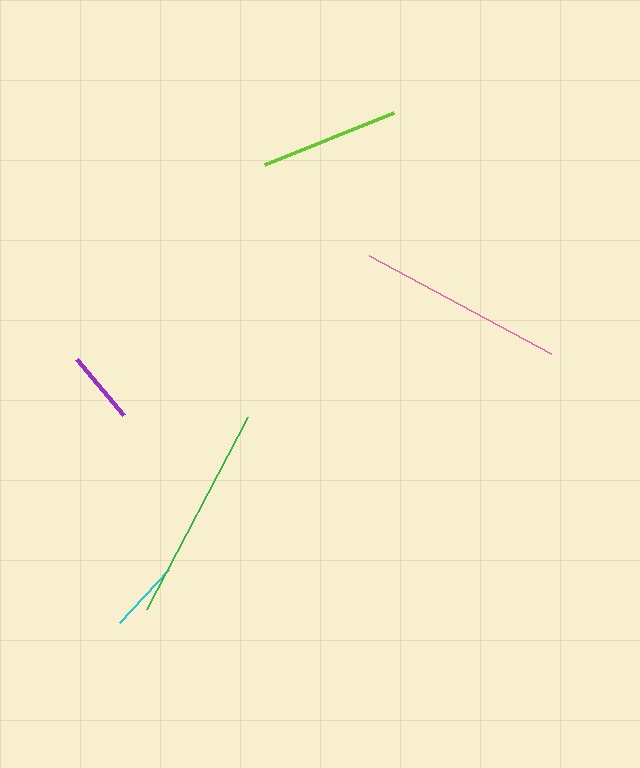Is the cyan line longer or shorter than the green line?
The green line is longer than the cyan line.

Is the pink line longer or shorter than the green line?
The green line is longer than the pink line.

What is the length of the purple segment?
The purple segment is approximately 74 pixels long.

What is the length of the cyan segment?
The cyan segment is approximately 73 pixels long.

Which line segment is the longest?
The green line is the longest at approximately 217 pixels.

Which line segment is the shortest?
The cyan line is the shortest at approximately 73 pixels.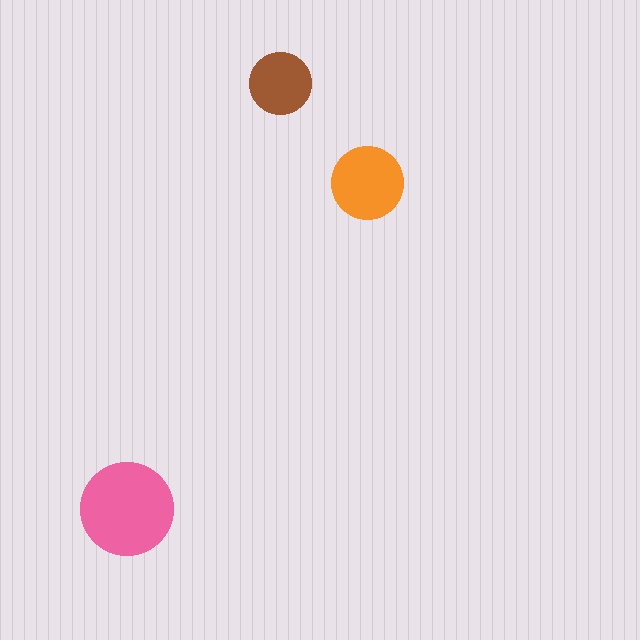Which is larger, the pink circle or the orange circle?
The pink one.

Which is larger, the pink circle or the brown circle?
The pink one.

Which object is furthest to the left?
The pink circle is leftmost.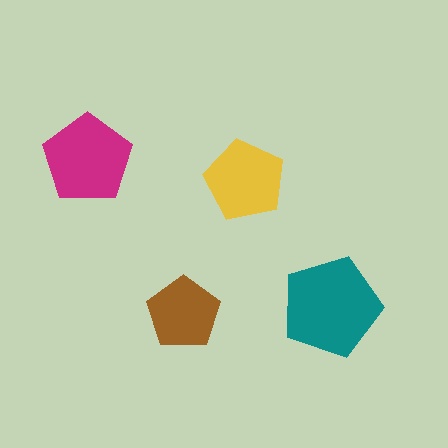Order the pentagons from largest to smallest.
the teal one, the magenta one, the yellow one, the brown one.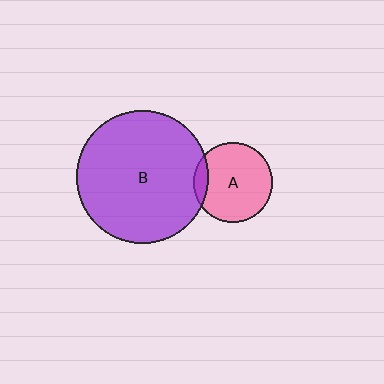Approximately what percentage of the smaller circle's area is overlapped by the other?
Approximately 10%.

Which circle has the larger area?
Circle B (purple).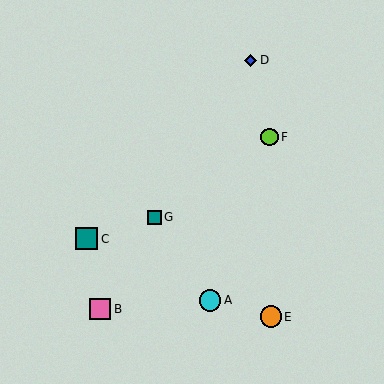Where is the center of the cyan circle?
The center of the cyan circle is at (210, 300).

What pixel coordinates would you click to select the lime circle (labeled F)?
Click at (269, 137) to select the lime circle F.